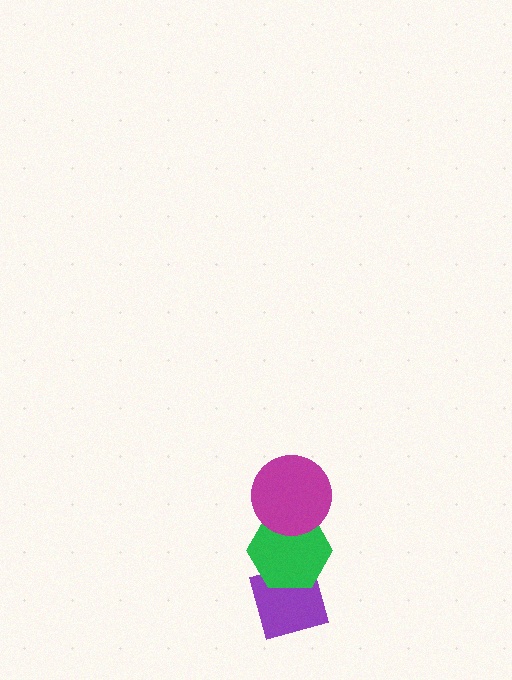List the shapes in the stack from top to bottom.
From top to bottom: the magenta circle, the green hexagon, the purple diamond.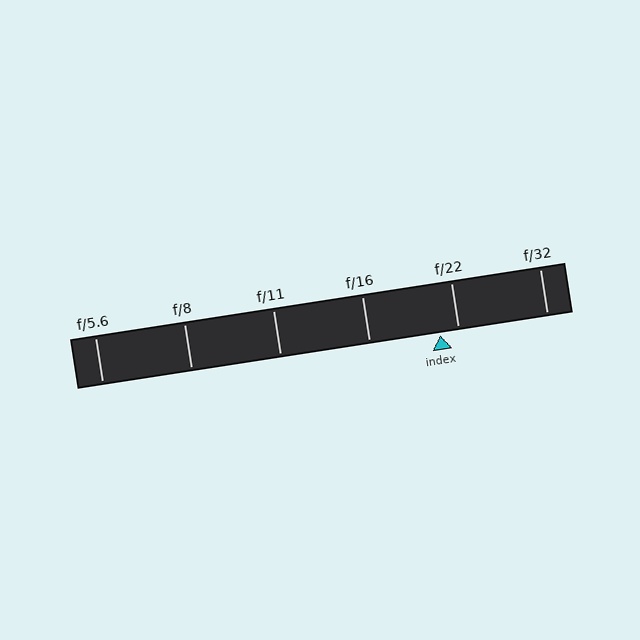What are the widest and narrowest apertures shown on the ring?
The widest aperture shown is f/5.6 and the narrowest is f/32.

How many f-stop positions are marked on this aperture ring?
There are 6 f-stop positions marked.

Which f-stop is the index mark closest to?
The index mark is closest to f/22.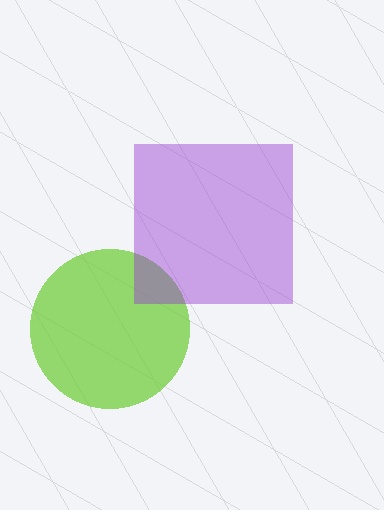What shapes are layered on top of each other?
The layered shapes are: a lime circle, a purple square.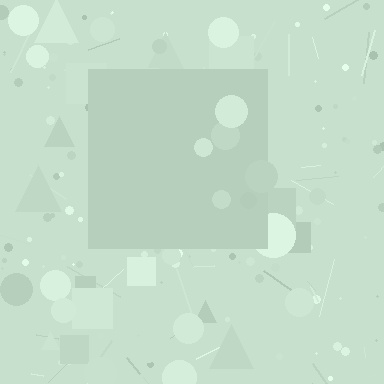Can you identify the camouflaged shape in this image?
The camouflaged shape is a square.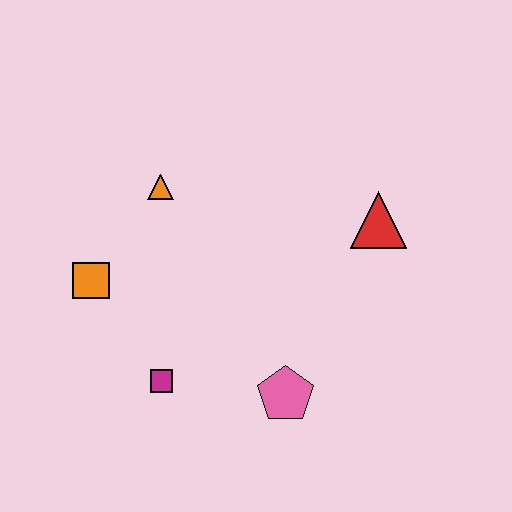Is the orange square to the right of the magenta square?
No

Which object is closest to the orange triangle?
The orange square is closest to the orange triangle.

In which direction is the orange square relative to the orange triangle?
The orange square is below the orange triangle.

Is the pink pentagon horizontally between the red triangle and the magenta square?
Yes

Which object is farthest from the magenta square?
The red triangle is farthest from the magenta square.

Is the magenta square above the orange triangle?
No